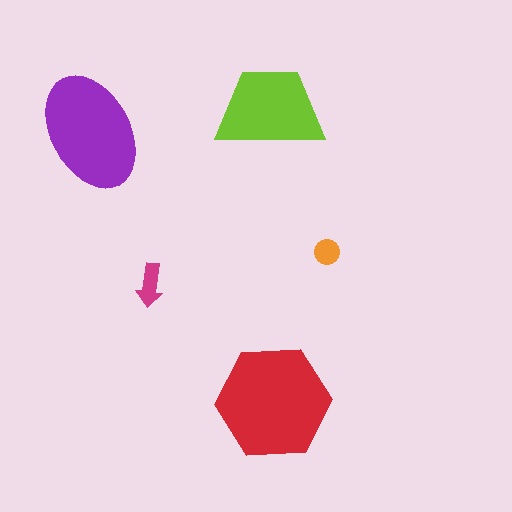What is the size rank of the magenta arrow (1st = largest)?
4th.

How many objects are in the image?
There are 5 objects in the image.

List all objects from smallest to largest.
The orange circle, the magenta arrow, the lime trapezoid, the purple ellipse, the red hexagon.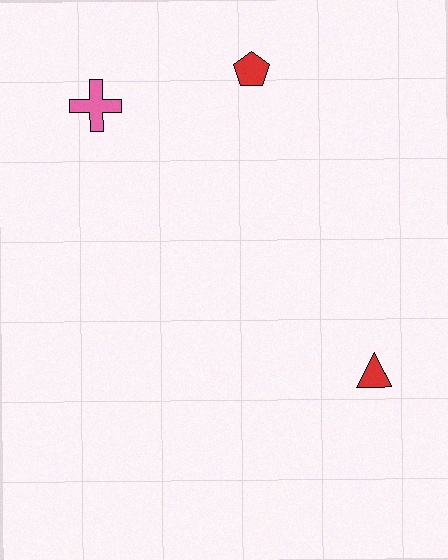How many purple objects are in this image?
There are no purple objects.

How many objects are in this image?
There are 3 objects.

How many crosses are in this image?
There is 1 cross.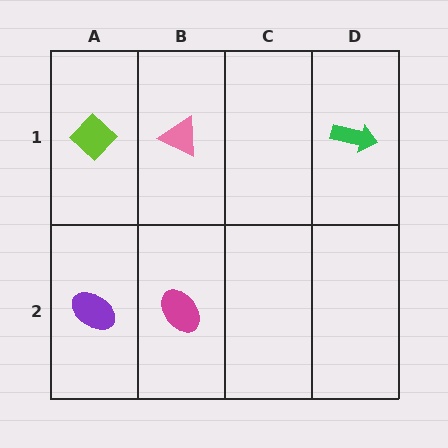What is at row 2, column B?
A magenta ellipse.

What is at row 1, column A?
A lime diamond.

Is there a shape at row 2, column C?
No, that cell is empty.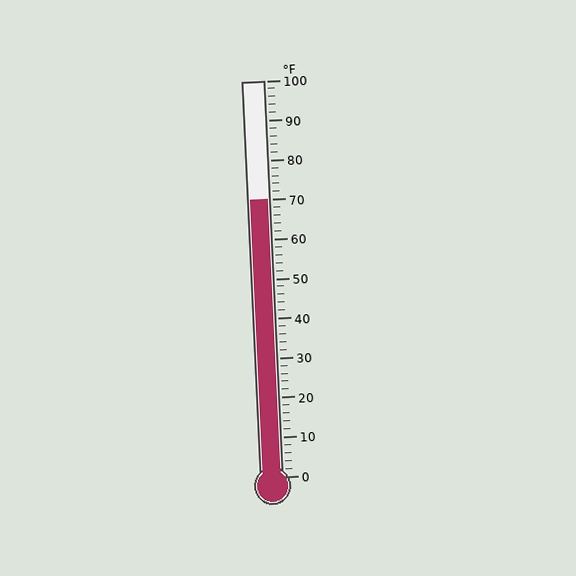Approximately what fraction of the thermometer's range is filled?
The thermometer is filled to approximately 70% of its range.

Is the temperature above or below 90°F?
The temperature is below 90°F.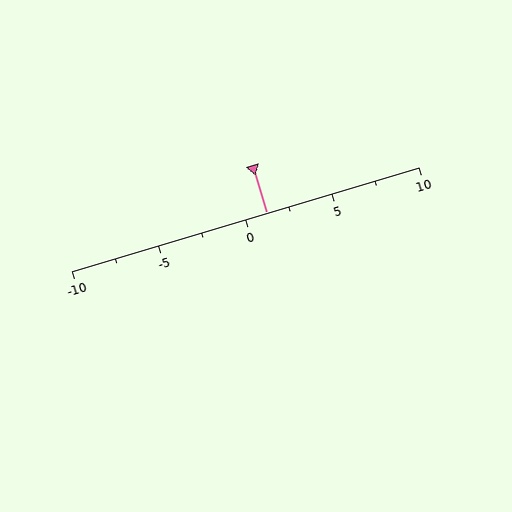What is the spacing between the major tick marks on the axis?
The major ticks are spaced 5 apart.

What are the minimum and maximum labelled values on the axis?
The axis runs from -10 to 10.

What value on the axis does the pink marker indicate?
The marker indicates approximately 1.2.